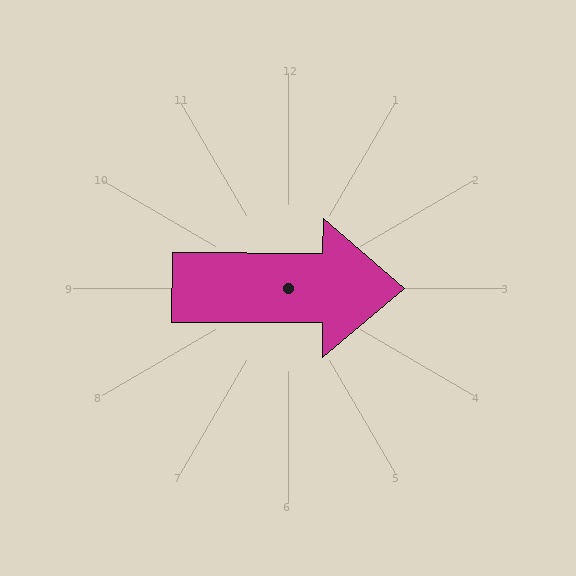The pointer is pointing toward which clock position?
Roughly 3 o'clock.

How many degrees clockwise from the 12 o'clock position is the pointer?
Approximately 90 degrees.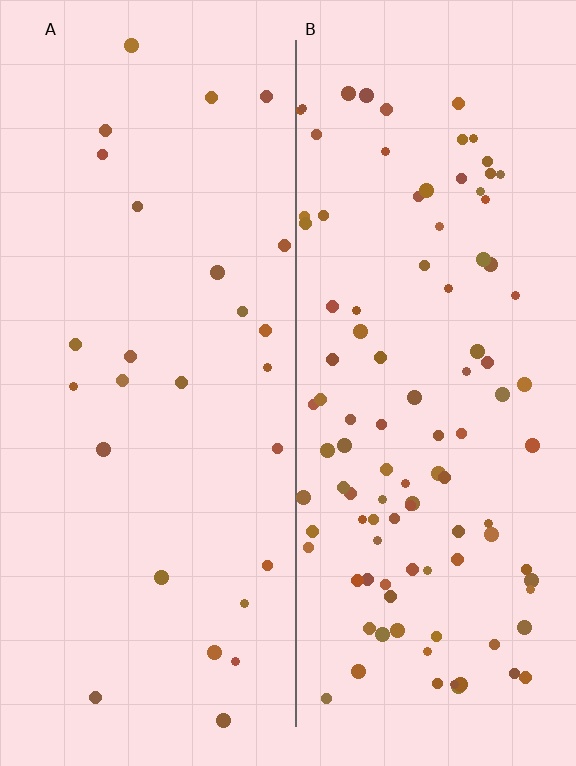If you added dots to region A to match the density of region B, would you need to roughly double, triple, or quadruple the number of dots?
Approximately quadruple.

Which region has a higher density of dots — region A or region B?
B (the right).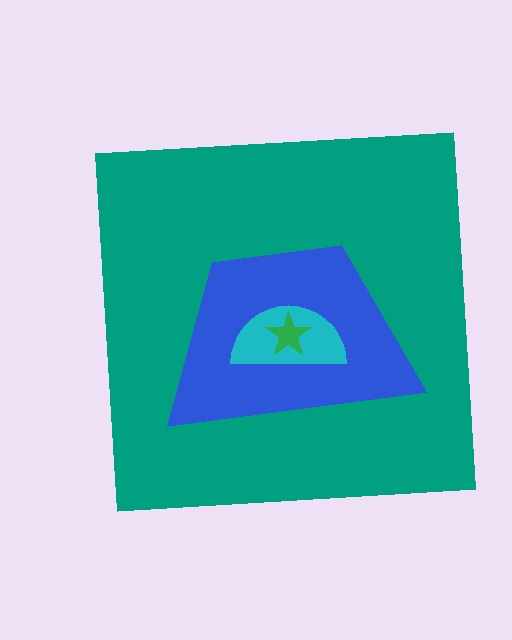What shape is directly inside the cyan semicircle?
The green star.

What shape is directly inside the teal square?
The blue trapezoid.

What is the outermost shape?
The teal square.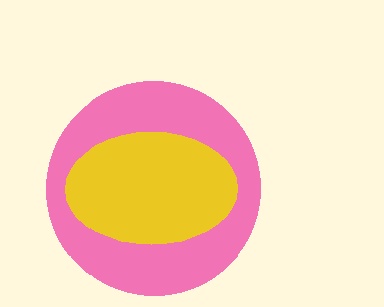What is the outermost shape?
The pink circle.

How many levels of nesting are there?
2.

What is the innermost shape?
The yellow ellipse.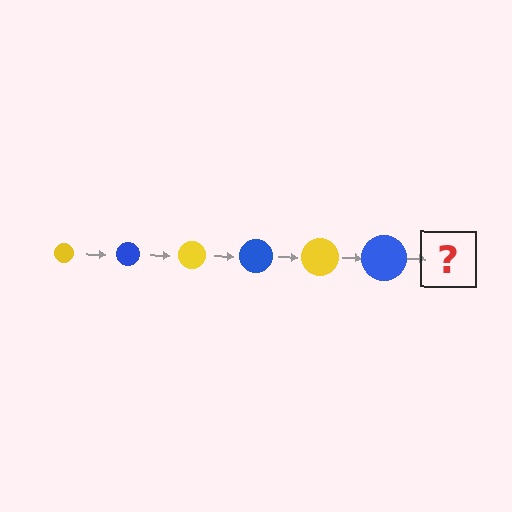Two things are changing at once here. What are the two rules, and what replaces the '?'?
The two rules are that the circle grows larger each step and the color cycles through yellow and blue. The '?' should be a yellow circle, larger than the previous one.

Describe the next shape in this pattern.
It should be a yellow circle, larger than the previous one.